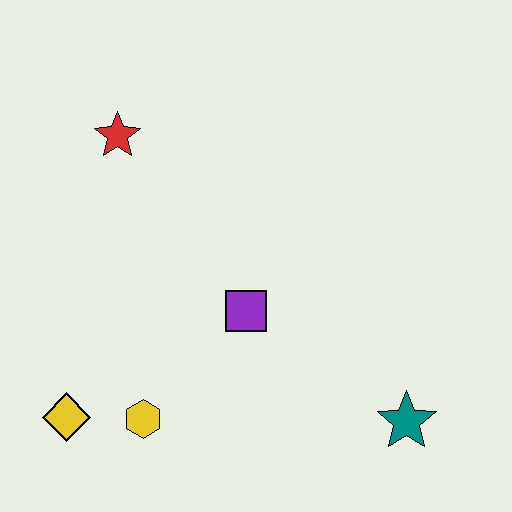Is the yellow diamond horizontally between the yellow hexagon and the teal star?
No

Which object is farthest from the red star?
The teal star is farthest from the red star.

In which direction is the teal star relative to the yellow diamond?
The teal star is to the right of the yellow diamond.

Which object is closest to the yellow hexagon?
The yellow diamond is closest to the yellow hexagon.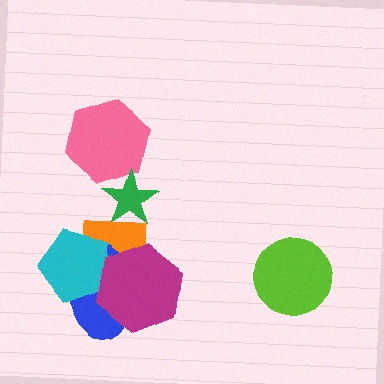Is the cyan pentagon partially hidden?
Yes, it is partially covered by another shape.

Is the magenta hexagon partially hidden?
No, no other shape covers it.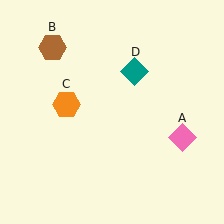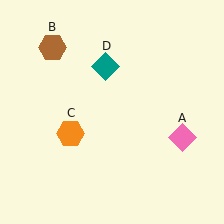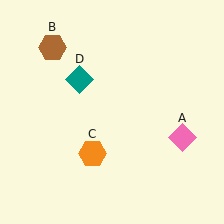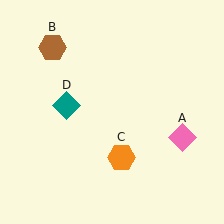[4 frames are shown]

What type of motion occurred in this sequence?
The orange hexagon (object C), teal diamond (object D) rotated counterclockwise around the center of the scene.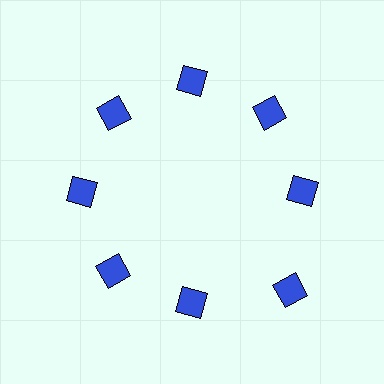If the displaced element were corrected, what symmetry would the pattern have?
It would have 8-fold rotational symmetry — the pattern would map onto itself every 45 degrees.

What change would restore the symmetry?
The symmetry would be restored by moving it inward, back onto the ring so that all 8 diamonds sit at equal angles and equal distance from the center.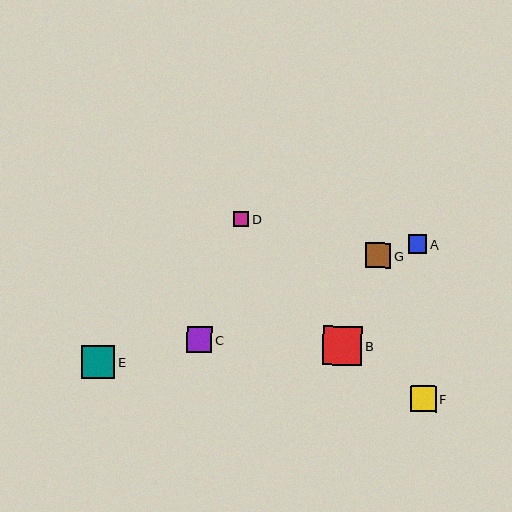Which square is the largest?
Square B is the largest with a size of approximately 39 pixels.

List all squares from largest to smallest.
From largest to smallest: B, E, F, C, G, A, D.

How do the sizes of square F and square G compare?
Square F and square G are approximately the same size.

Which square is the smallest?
Square D is the smallest with a size of approximately 15 pixels.